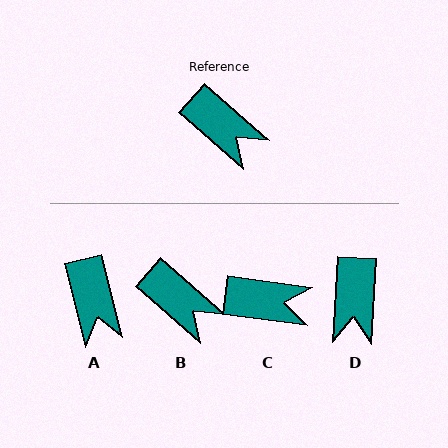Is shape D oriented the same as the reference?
No, it is off by about 52 degrees.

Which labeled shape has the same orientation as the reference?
B.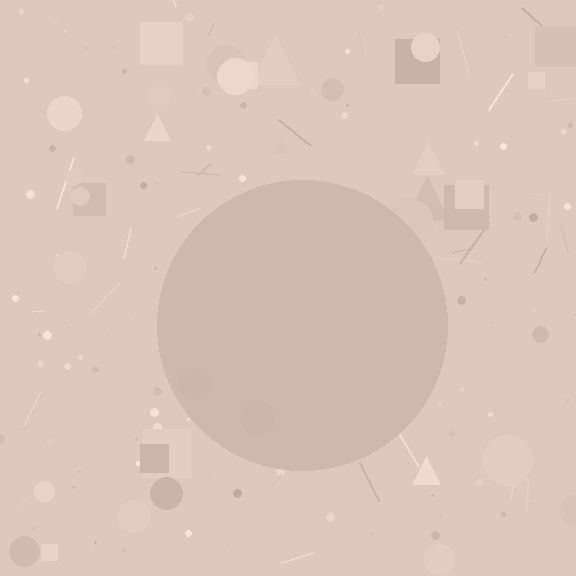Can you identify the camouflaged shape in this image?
The camouflaged shape is a circle.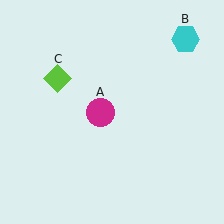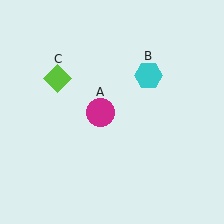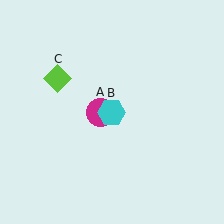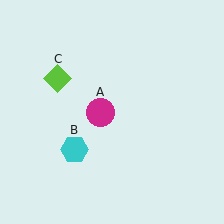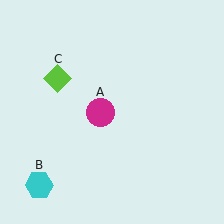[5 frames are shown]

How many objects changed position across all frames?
1 object changed position: cyan hexagon (object B).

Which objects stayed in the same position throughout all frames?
Magenta circle (object A) and lime diamond (object C) remained stationary.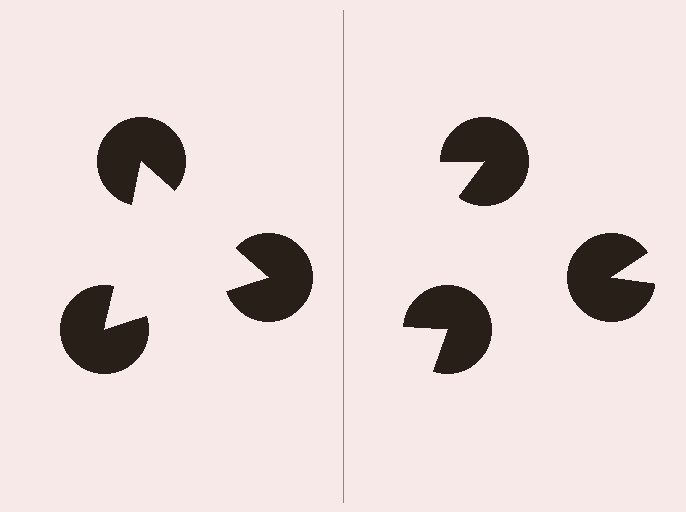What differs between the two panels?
The pac-man discs are positioned identically on both sides; only the wedge orientations differ. On the left they align to a triangle; on the right they are misaligned.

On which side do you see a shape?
An illusory triangle appears on the left side. On the right side the wedge cuts are rotated, so no coherent shape forms.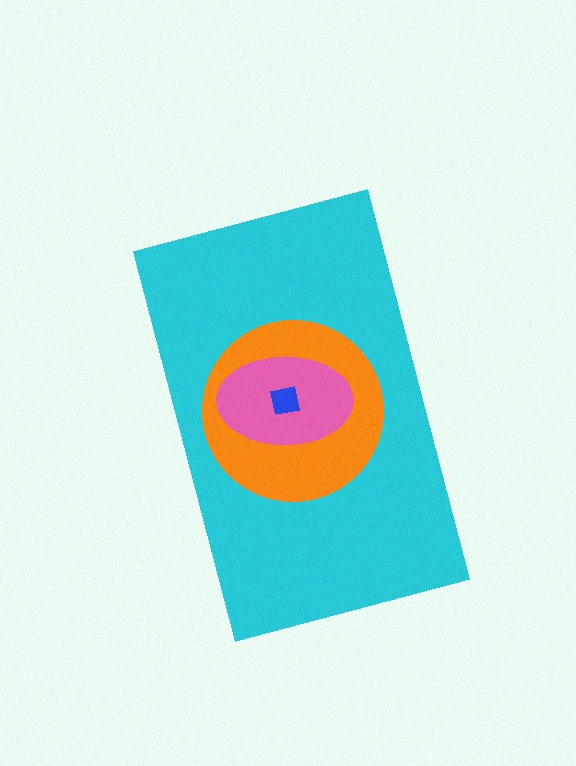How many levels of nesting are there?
4.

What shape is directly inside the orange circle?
The pink ellipse.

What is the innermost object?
The blue square.